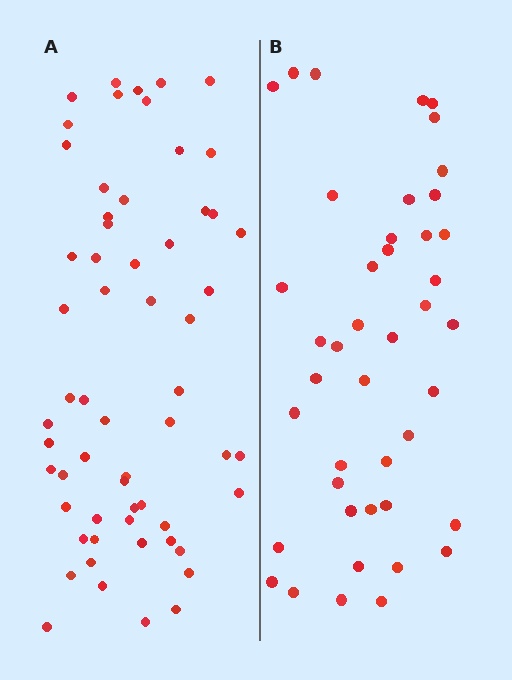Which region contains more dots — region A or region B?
Region A (the left region) has more dots.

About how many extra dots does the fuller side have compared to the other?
Region A has approximately 15 more dots than region B.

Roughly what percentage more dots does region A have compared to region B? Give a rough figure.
About 40% more.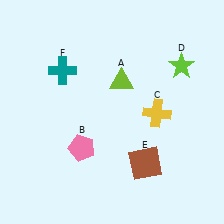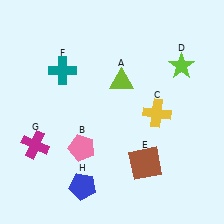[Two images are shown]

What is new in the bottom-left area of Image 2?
A magenta cross (G) was added in the bottom-left area of Image 2.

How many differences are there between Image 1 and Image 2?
There are 2 differences between the two images.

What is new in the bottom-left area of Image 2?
A blue pentagon (H) was added in the bottom-left area of Image 2.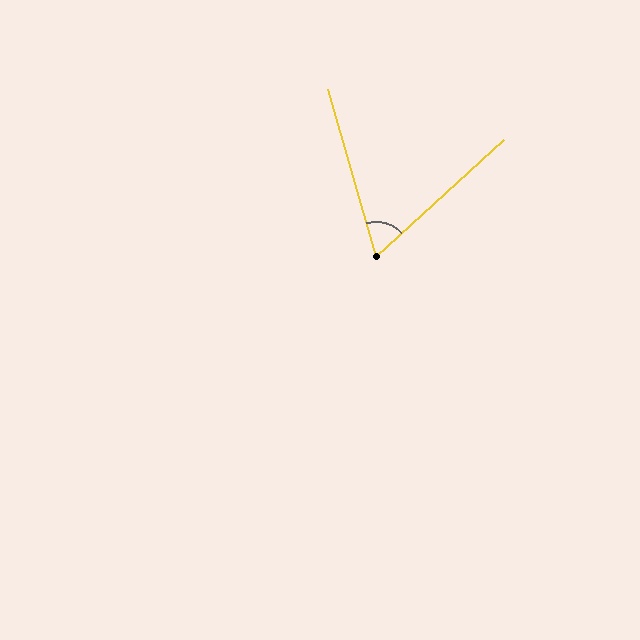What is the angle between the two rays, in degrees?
Approximately 64 degrees.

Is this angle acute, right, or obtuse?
It is acute.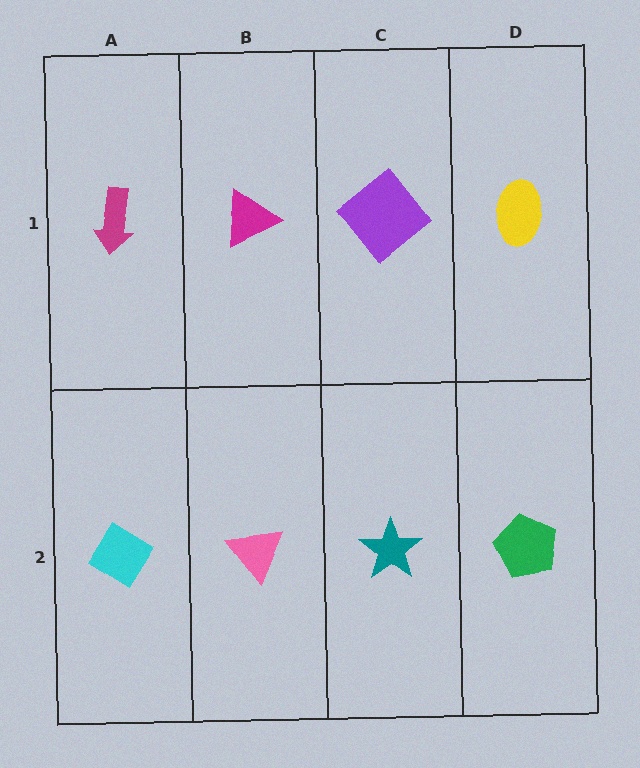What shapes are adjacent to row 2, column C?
A purple diamond (row 1, column C), a pink triangle (row 2, column B), a green pentagon (row 2, column D).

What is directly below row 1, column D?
A green pentagon.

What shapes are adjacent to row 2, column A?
A magenta arrow (row 1, column A), a pink triangle (row 2, column B).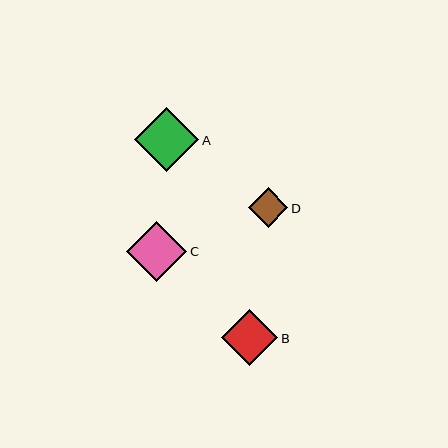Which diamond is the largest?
Diamond A is the largest with a size of approximately 65 pixels.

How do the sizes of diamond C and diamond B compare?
Diamond C and diamond B are approximately the same size.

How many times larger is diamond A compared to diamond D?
Diamond A is approximately 1.6 times the size of diamond D.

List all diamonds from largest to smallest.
From largest to smallest: A, C, B, D.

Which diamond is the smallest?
Diamond D is the smallest with a size of approximately 40 pixels.